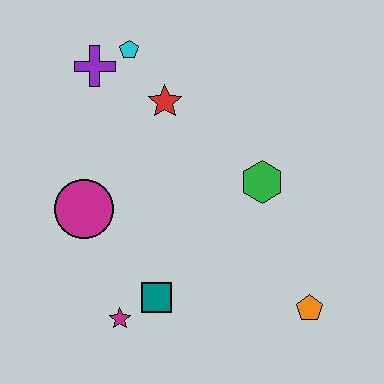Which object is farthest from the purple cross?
The orange pentagon is farthest from the purple cross.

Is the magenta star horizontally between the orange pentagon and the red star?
No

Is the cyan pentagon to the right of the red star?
No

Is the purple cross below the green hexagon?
No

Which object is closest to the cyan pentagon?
The purple cross is closest to the cyan pentagon.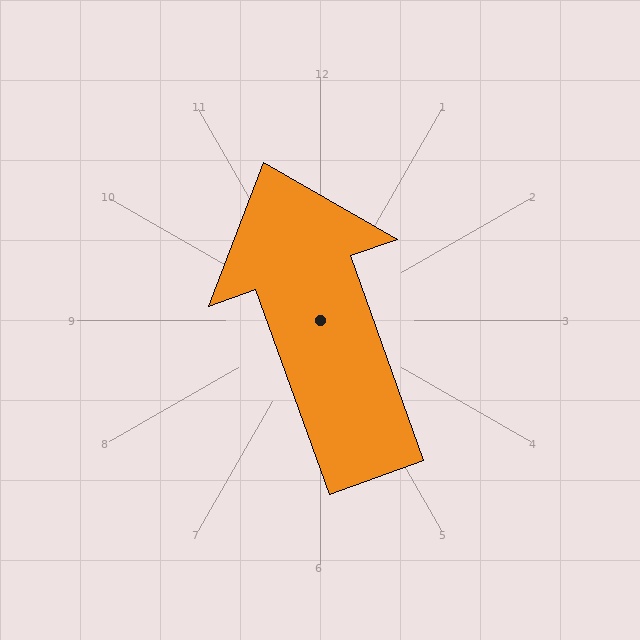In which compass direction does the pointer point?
North.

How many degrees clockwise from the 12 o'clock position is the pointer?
Approximately 340 degrees.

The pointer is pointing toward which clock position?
Roughly 11 o'clock.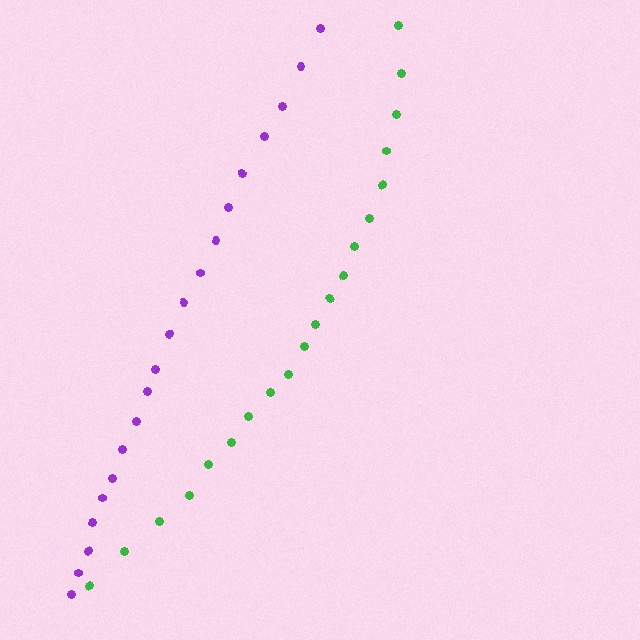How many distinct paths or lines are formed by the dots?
There are 2 distinct paths.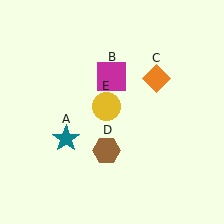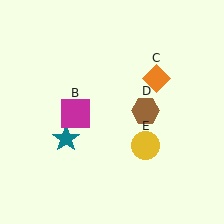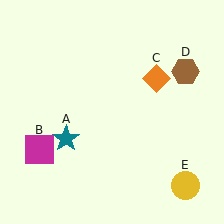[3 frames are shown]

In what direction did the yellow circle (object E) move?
The yellow circle (object E) moved down and to the right.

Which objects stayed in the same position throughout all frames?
Teal star (object A) and orange diamond (object C) remained stationary.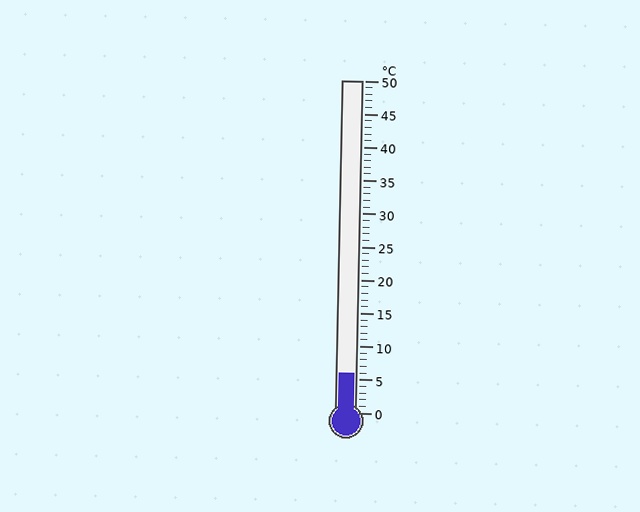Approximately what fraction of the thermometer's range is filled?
The thermometer is filled to approximately 10% of its range.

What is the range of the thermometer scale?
The thermometer scale ranges from 0°C to 50°C.